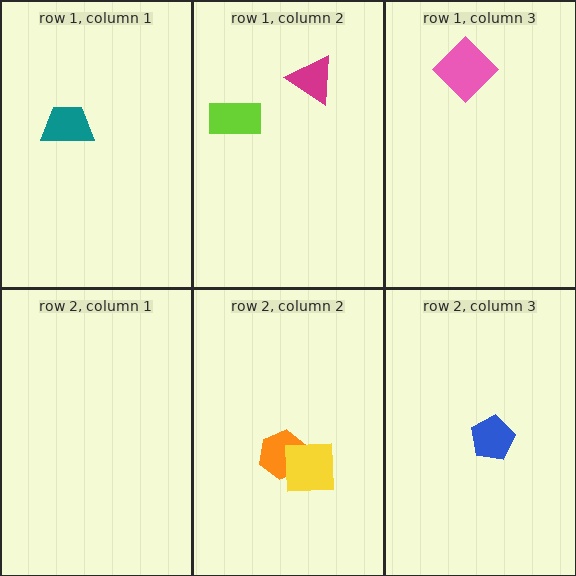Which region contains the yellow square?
The row 2, column 2 region.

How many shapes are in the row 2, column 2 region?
2.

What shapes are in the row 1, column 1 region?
The teal trapezoid.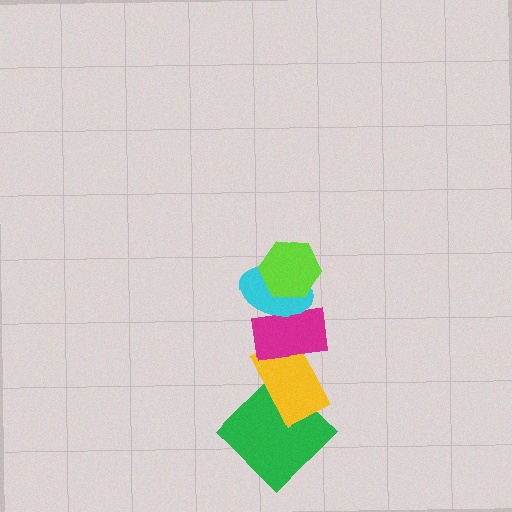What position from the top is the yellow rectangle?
The yellow rectangle is 4th from the top.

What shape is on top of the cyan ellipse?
The lime hexagon is on top of the cyan ellipse.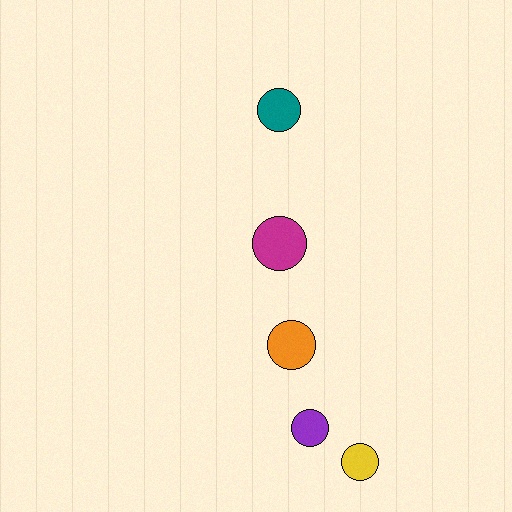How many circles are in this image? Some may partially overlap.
There are 5 circles.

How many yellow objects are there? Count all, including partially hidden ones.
There is 1 yellow object.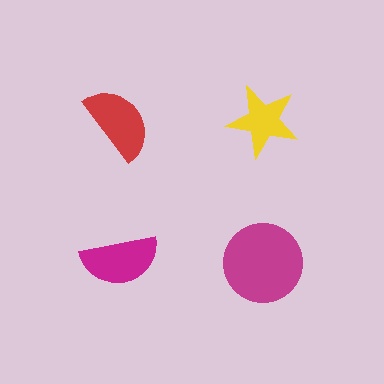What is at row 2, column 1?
A magenta semicircle.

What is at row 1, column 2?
A yellow star.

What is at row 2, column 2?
A magenta circle.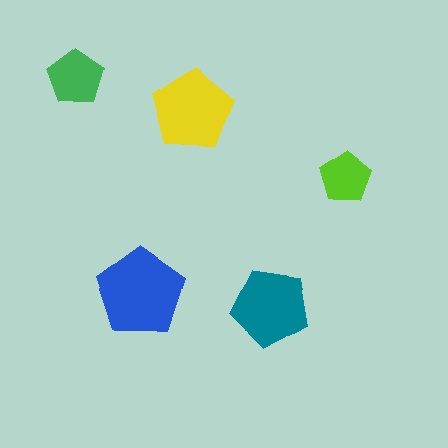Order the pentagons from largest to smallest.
the blue one, the yellow one, the teal one, the green one, the lime one.